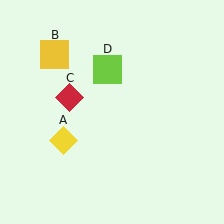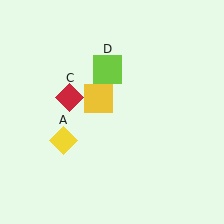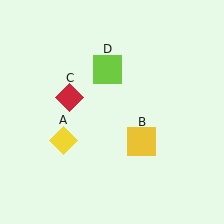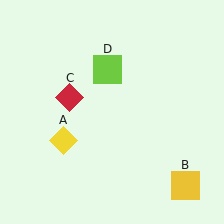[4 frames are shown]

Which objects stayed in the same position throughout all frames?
Yellow diamond (object A) and red diamond (object C) and lime square (object D) remained stationary.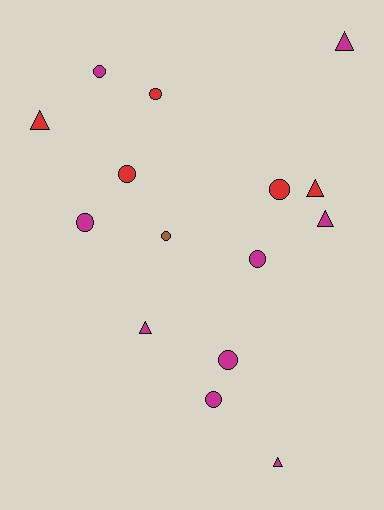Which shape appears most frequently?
Circle, with 9 objects.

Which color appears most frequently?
Magenta, with 9 objects.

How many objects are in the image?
There are 15 objects.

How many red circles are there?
There are 3 red circles.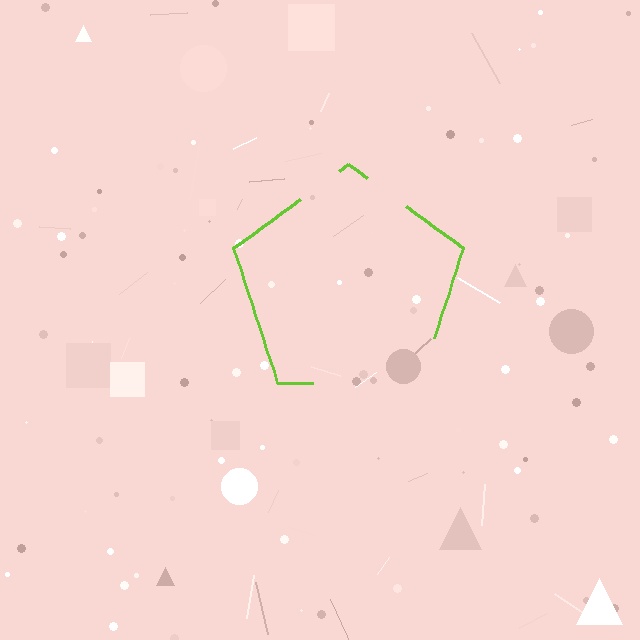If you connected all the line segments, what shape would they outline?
They would outline a pentagon.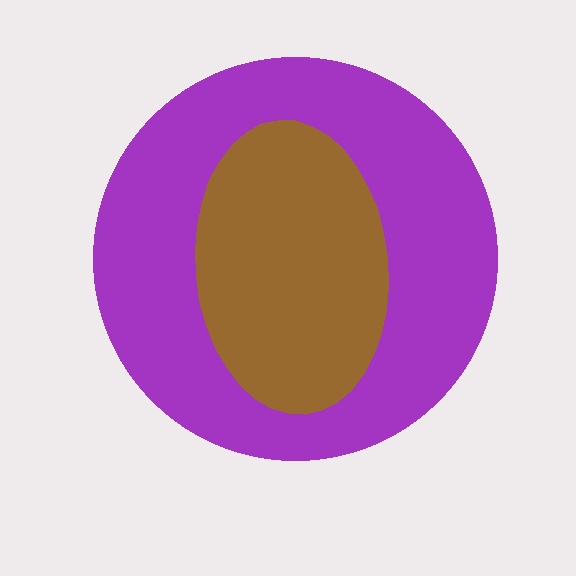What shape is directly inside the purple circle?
The brown ellipse.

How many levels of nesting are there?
2.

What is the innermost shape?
The brown ellipse.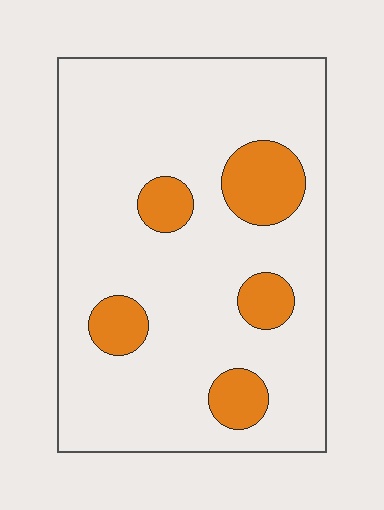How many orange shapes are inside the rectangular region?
5.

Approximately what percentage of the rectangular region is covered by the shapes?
Approximately 15%.